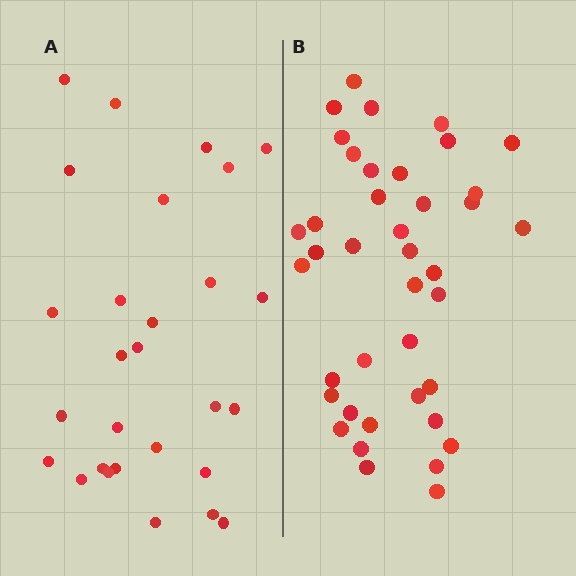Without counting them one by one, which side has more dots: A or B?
Region B (the right region) has more dots.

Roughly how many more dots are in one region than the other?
Region B has roughly 12 or so more dots than region A.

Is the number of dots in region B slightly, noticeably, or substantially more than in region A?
Region B has noticeably more, but not dramatically so. The ratio is roughly 1.4 to 1.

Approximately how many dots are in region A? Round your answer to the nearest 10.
About 30 dots. (The exact count is 28, which rounds to 30.)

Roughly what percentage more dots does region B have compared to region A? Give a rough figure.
About 45% more.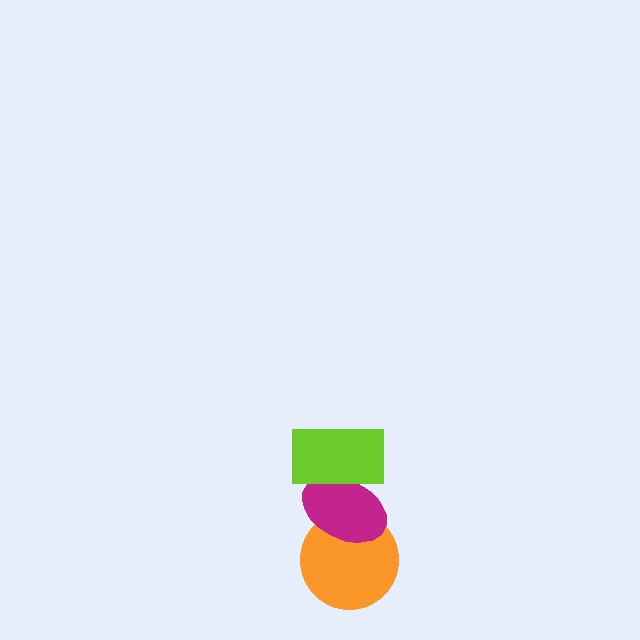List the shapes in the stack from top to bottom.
From top to bottom: the lime rectangle, the magenta ellipse, the orange circle.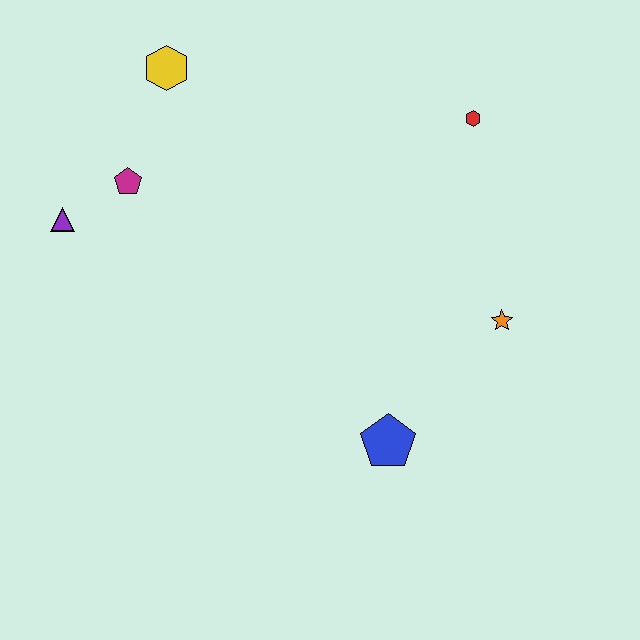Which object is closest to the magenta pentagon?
The purple triangle is closest to the magenta pentagon.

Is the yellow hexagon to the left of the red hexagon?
Yes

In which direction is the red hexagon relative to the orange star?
The red hexagon is above the orange star.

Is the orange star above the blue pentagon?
Yes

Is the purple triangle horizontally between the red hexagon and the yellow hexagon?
No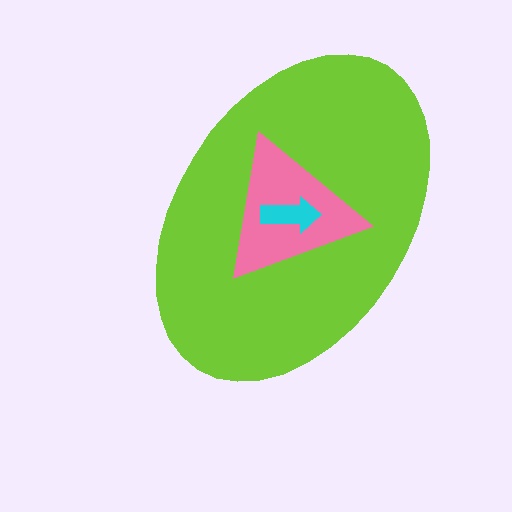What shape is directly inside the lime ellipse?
The pink triangle.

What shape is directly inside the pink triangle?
The cyan arrow.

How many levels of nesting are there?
3.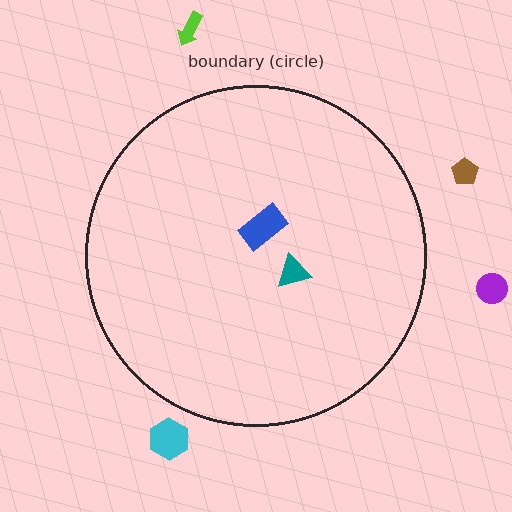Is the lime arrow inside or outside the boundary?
Outside.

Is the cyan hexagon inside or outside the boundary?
Outside.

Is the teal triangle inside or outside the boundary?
Inside.